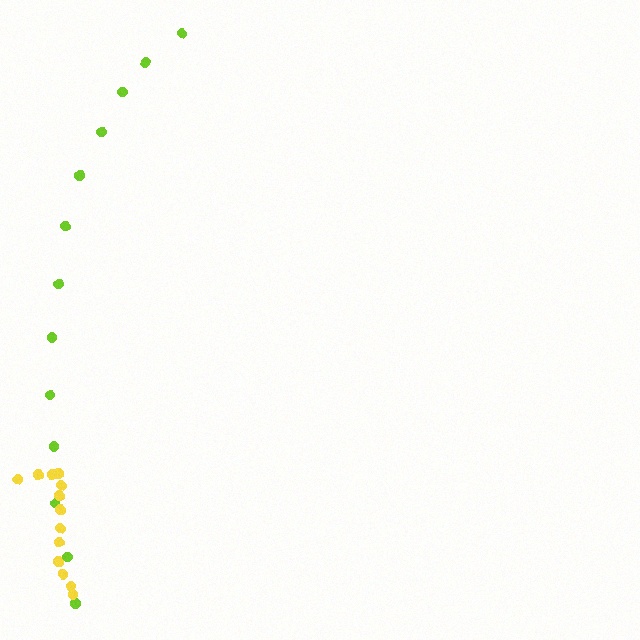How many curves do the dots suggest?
There are 2 distinct paths.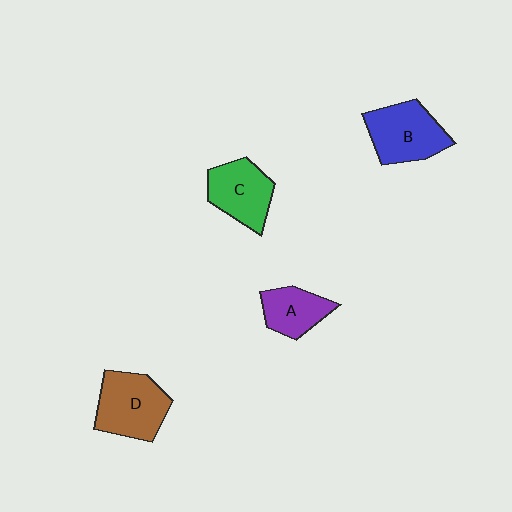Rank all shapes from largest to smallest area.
From largest to smallest: D (brown), B (blue), C (green), A (purple).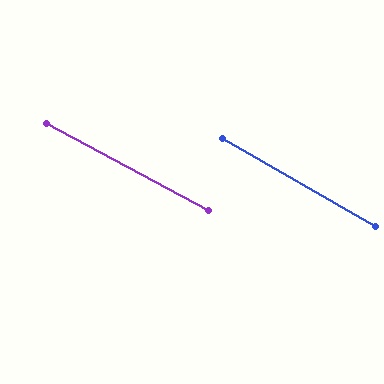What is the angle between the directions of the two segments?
Approximately 2 degrees.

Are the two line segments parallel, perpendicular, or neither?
Parallel — their directions differ by only 1.6°.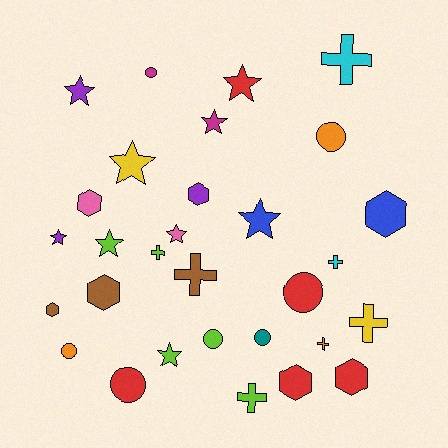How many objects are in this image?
There are 30 objects.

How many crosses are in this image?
There are 7 crosses.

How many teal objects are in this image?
There is 1 teal object.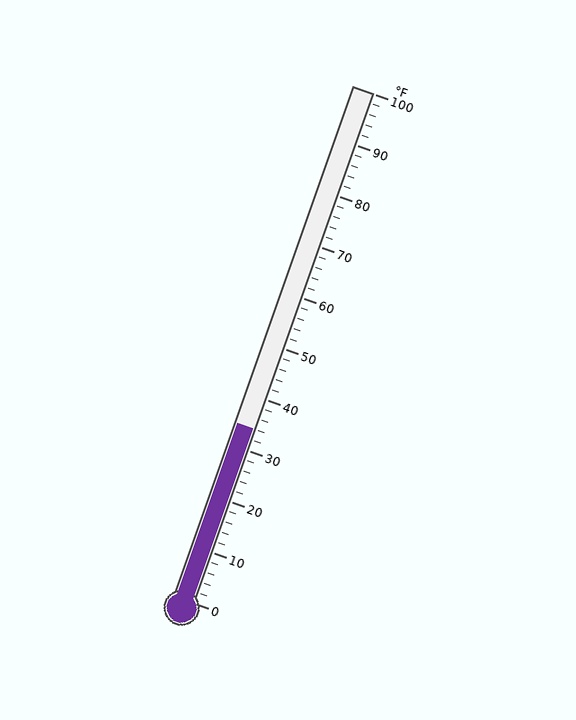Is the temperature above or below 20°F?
The temperature is above 20°F.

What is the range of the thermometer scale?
The thermometer scale ranges from 0°F to 100°F.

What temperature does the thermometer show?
The thermometer shows approximately 34°F.